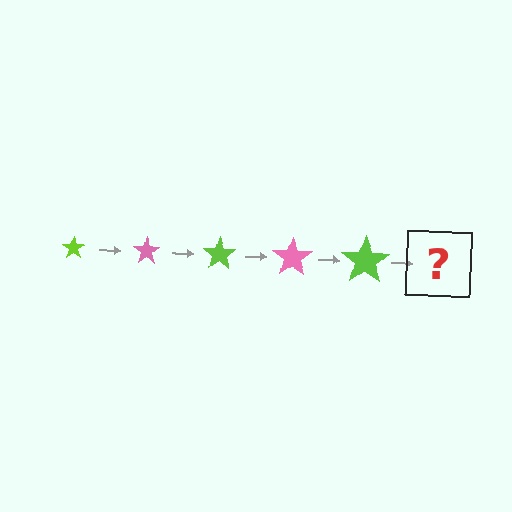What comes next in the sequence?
The next element should be a pink star, larger than the previous one.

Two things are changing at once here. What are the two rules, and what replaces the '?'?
The two rules are that the star grows larger each step and the color cycles through lime and pink. The '?' should be a pink star, larger than the previous one.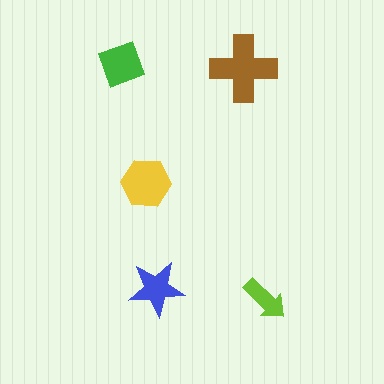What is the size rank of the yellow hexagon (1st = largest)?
2nd.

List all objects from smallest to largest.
The lime arrow, the blue star, the green square, the yellow hexagon, the brown cross.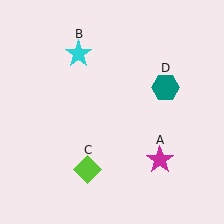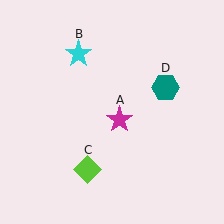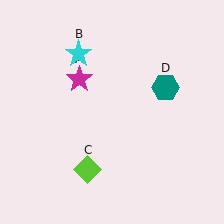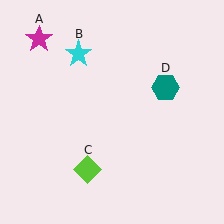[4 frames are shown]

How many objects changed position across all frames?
1 object changed position: magenta star (object A).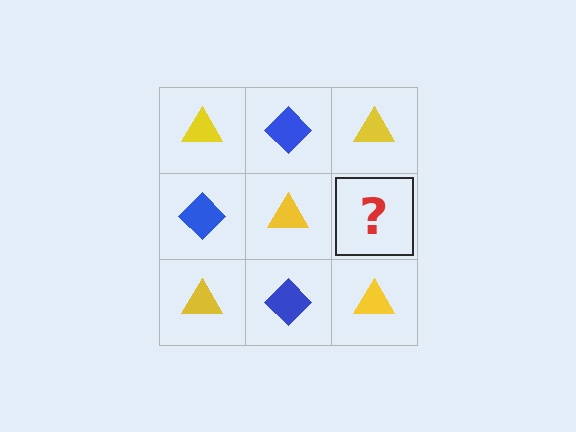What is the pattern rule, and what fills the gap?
The rule is that it alternates yellow triangle and blue diamond in a checkerboard pattern. The gap should be filled with a blue diamond.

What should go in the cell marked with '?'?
The missing cell should contain a blue diamond.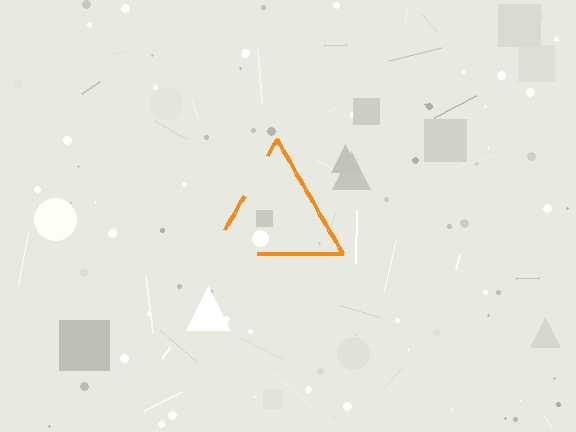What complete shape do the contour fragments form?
The contour fragments form a triangle.